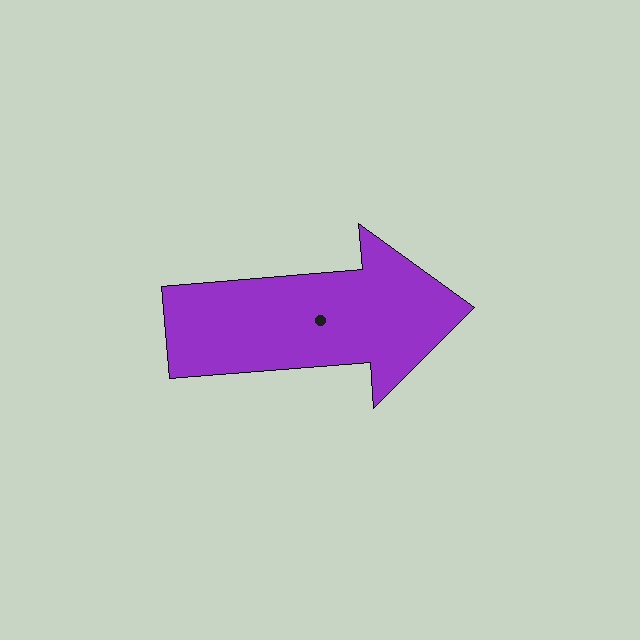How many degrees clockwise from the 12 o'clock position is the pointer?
Approximately 85 degrees.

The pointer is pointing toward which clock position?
Roughly 3 o'clock.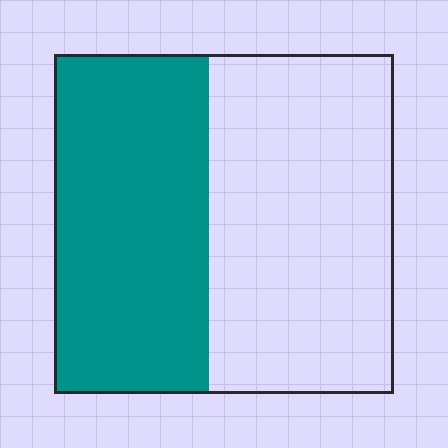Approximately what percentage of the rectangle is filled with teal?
Approximately 45%.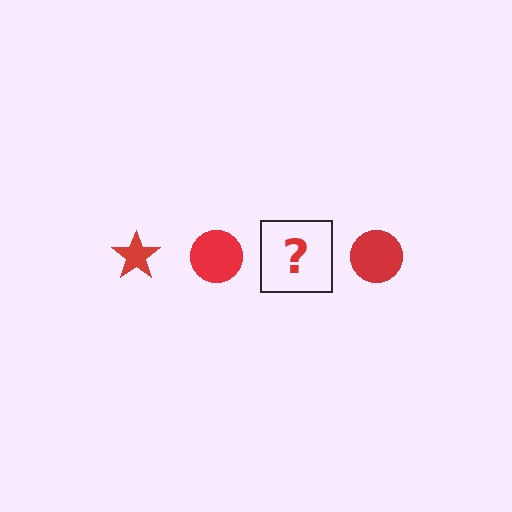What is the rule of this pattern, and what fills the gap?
The rule is that the pattern cycles through star, circle shapes in red. The gap should be filled with a red star.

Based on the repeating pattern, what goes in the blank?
The blank should be a red star.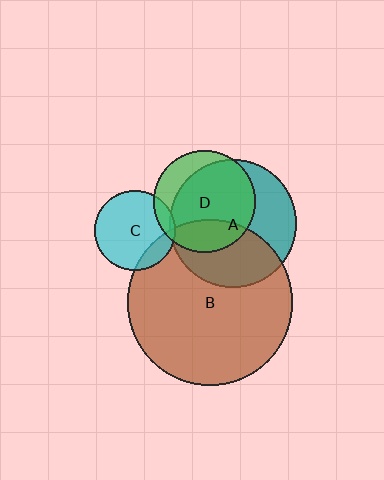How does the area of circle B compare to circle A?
Approximately 1.7 times.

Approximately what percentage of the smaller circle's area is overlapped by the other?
Approximately 45%.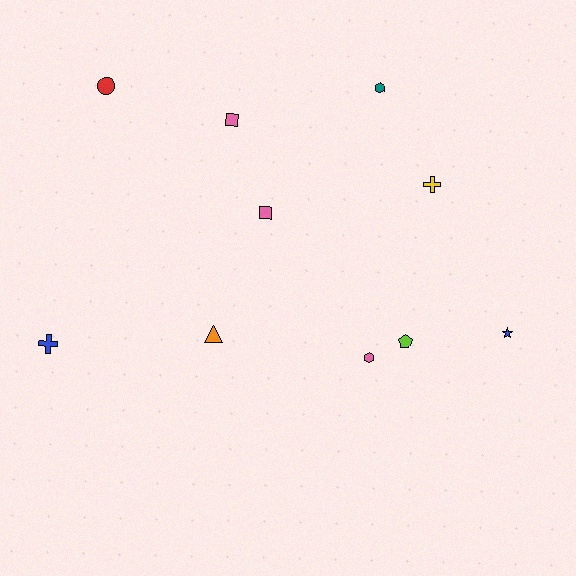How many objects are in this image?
There are 10 objects.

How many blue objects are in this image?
There are 2 blue objects.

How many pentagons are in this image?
There is 1 pentagon.